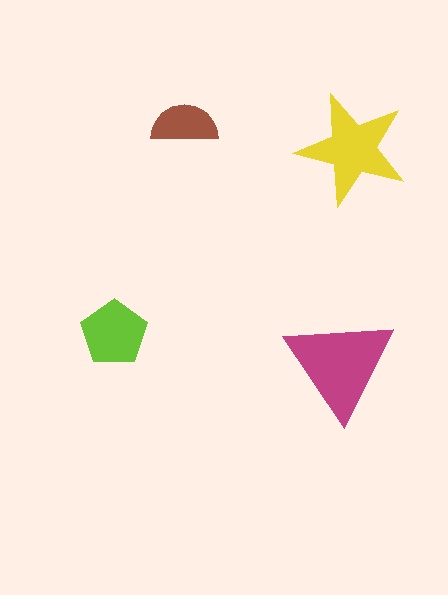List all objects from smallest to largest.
The brown semicircle, the lime pentagon, the yellow star, the magenta triangle.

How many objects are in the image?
There are 4 objects in the image.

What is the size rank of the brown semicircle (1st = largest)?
4th.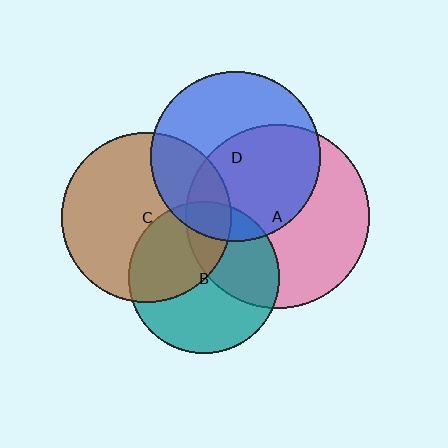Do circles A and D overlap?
Yes.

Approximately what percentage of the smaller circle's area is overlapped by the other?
Approximately 55%.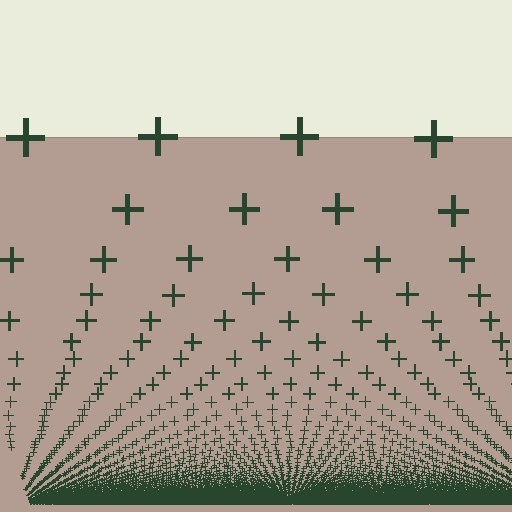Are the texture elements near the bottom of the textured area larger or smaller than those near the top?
Smaller. The gradient is inverted — elements near the bottom are smaller and denser.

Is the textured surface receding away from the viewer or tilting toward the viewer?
The surface appears to tilt toward the viewer. Texture elements get larger and sparser toward the top.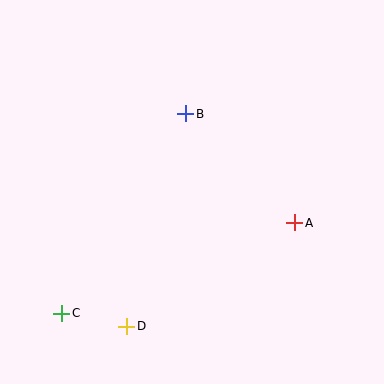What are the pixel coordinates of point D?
Point D is at (127, 326).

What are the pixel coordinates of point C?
Point C is at (62, 313).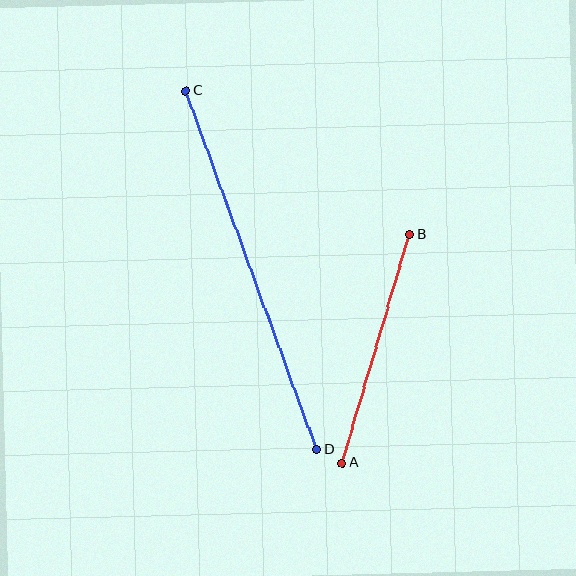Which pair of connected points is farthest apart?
Points C and D are farthest apart.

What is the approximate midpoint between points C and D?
The midpoint is at approximately (251, 270) pixels.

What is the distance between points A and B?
The distance is approximately 239 pixels.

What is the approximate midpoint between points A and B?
The midpoint is at approximately (376, 349) pixels.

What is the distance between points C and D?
The distance is approximately 382 pixels.